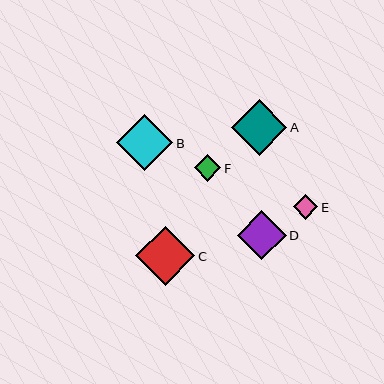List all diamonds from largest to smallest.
From largest to smallest: C, B, A, D, F, E.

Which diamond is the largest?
Diamond C is the largest with a size of approximately 59 pixels.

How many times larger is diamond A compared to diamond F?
Diamond A is approximately 2.1 times the size of diamond F.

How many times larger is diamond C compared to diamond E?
Diamond C is approximately 2.4 times the size of diamond E.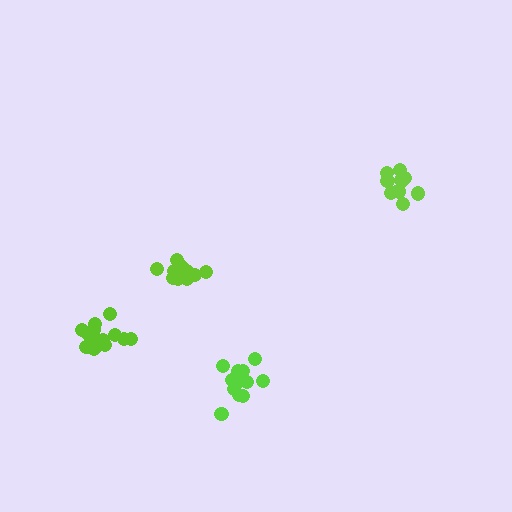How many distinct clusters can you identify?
There are 4 distinct clusters.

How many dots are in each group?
Group 1: 14 dots, Group 2: 16 dots, Group 3: 13 dots, Group 4: 11 dots (54 total).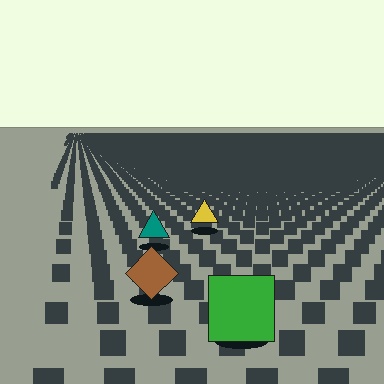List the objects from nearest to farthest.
From nearest to farthest: the green square, the brown diamond, the teal triangle, the yellow triangle.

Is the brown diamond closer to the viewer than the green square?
No. The green square is closer — you can tell from the texture gradient: the ground texture is coarser near it.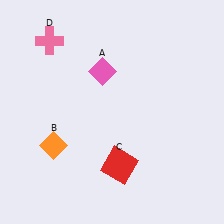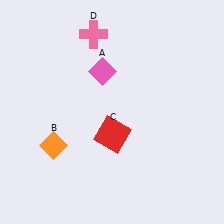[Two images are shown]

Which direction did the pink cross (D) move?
The pink cross (D) moved right.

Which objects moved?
The objects that moved are: the red square (C), the pink cross (D).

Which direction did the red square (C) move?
The red square (C) moved up.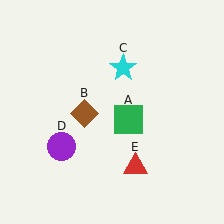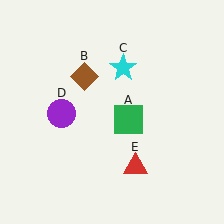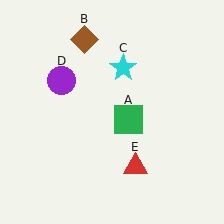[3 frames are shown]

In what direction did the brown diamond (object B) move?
The brown diamond (object B) moved up.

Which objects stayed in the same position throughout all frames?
Green square (object A) and cyan star (object C) and red triangle (object E) remained stationary.